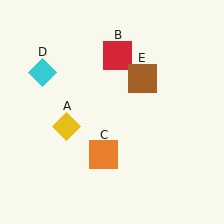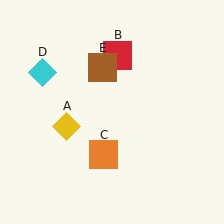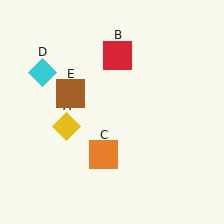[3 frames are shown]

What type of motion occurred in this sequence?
The brown square (object E) rotated counterclockwise around the center of the scene.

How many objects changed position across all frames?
1 object changed position: brown square (object E).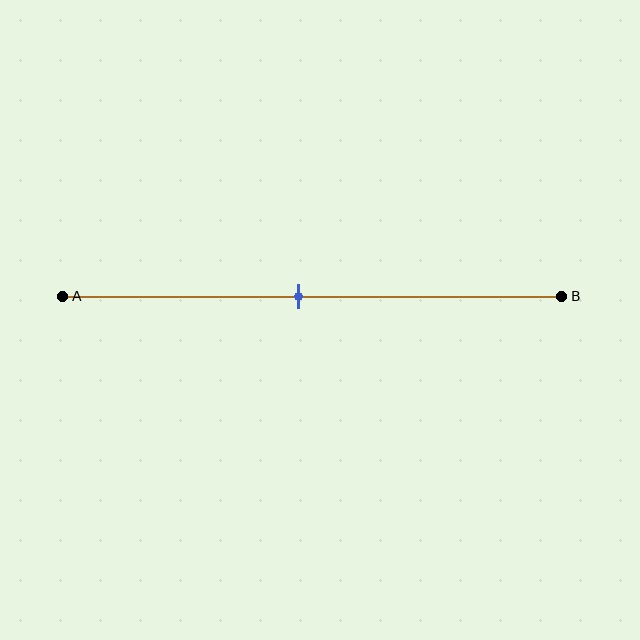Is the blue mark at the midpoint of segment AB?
Yes, the mark is approximately at the midpoint.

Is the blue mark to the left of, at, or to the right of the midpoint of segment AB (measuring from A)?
The blue mark is approximately at the midpoint of segment AB.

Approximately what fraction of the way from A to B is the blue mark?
The blue mark is approximately 45% of the way from A to B.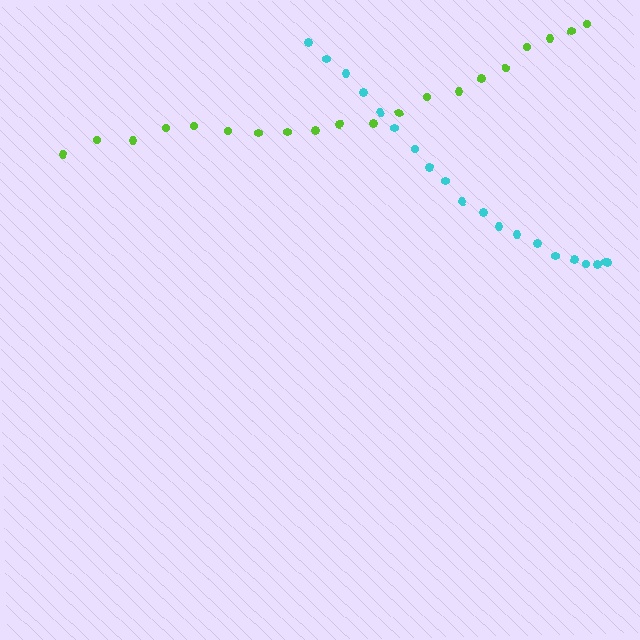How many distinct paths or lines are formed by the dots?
There are 2 distinct paths.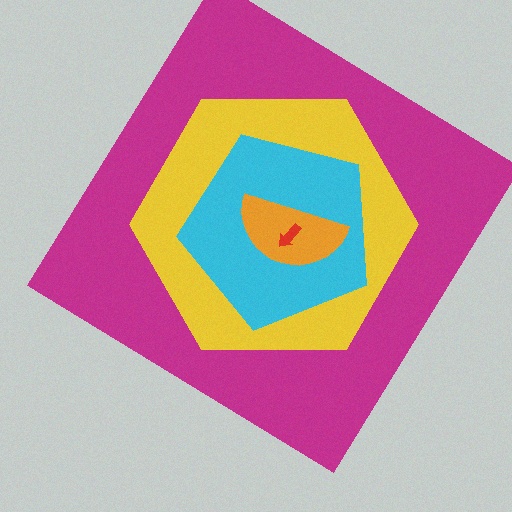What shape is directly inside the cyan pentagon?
The orange semicircle.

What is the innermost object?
The red arrow.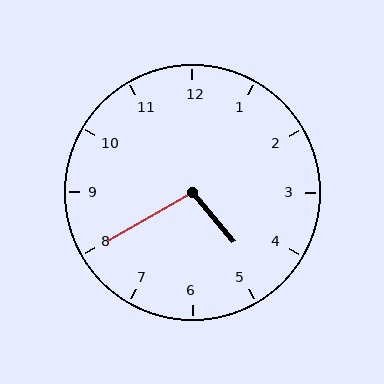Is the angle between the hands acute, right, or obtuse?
It is obtuse.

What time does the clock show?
4:40.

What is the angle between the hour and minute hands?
Approximately 100 degrees.